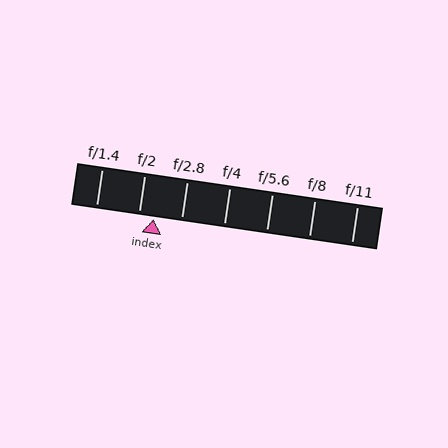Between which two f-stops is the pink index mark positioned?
The index mark is between f/2 and f/2.8.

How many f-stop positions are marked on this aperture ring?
There are 7 f-stop positions marked.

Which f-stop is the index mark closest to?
The index mark is closest to f/2.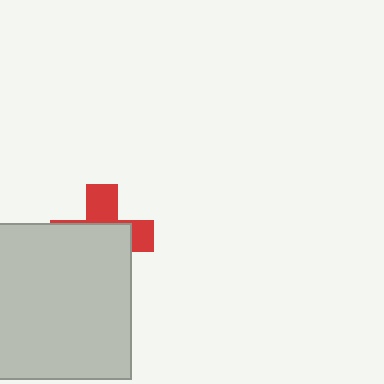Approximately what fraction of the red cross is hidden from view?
Roughly 61% of the red cross is hidden behind the light gray square.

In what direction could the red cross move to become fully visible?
The red cross could move up. That would shift it out from behind the light gray square entirely.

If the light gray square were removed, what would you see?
You would see the complete red cross.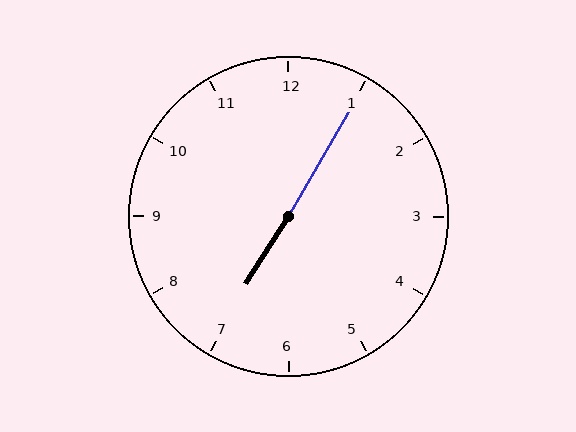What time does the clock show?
7:05.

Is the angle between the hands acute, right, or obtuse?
It is obtuse.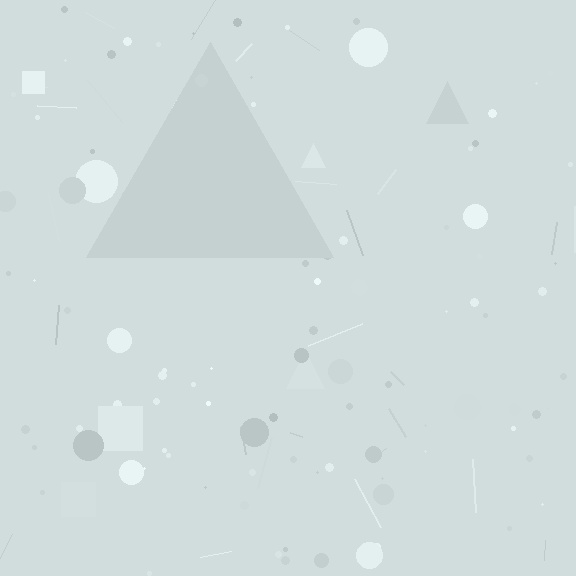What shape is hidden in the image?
A triangle is hidden in the image.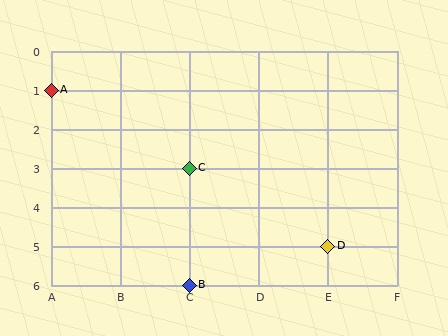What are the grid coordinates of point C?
Point C is at grid coordinates (C, 3).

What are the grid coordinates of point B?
Point B is at grid coordinates (C, 6).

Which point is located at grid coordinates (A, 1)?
Point A is at (A, 1).